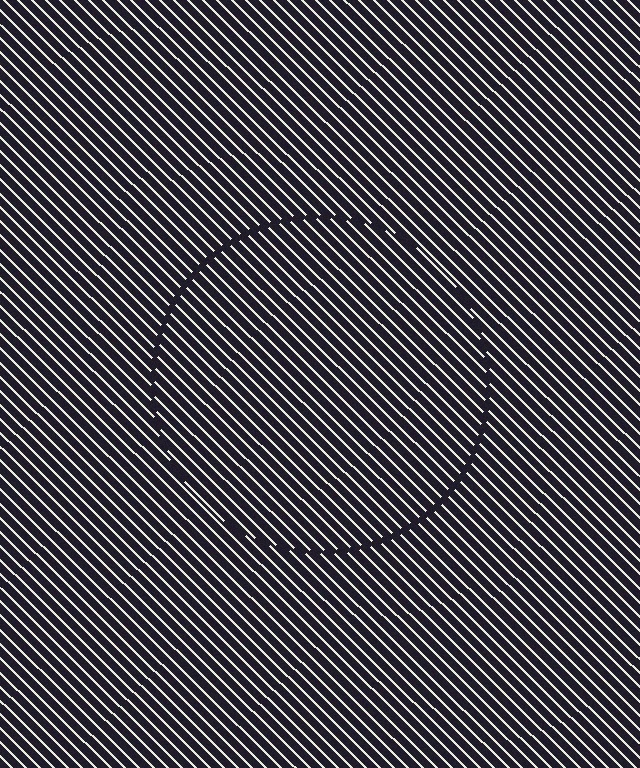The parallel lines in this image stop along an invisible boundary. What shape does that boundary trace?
An illusory circle. The interior of the shape contains the same grating, shifted by half a period — the contour is defined by the phase discontinuity where line-ends from the inner and outer gratings abut.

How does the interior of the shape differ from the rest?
The interior of the shape contains the same grating, shifted by half a period — the contour is defined by the phase discontinuity where line-ends from the inner and outer gratings abut.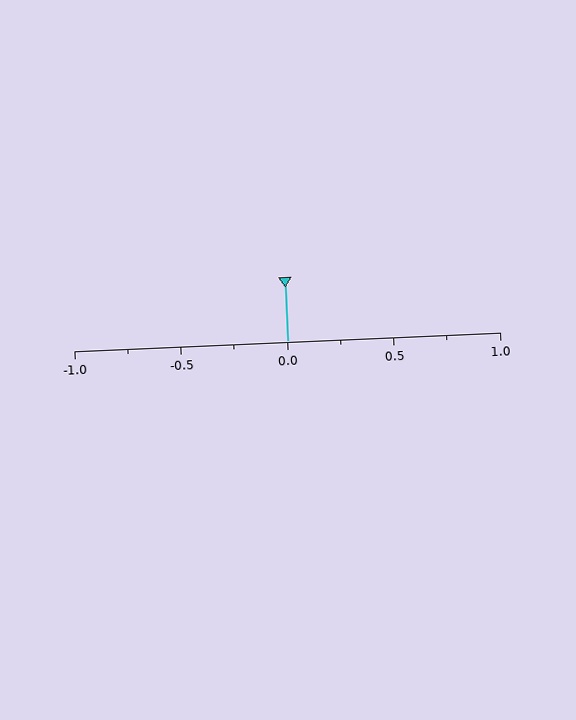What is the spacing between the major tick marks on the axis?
The major ticks are spaced 0.5 apart.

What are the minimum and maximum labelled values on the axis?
The axis runs from -1.0 to 1.0.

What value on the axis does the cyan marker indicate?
The marker indicates approximately 0.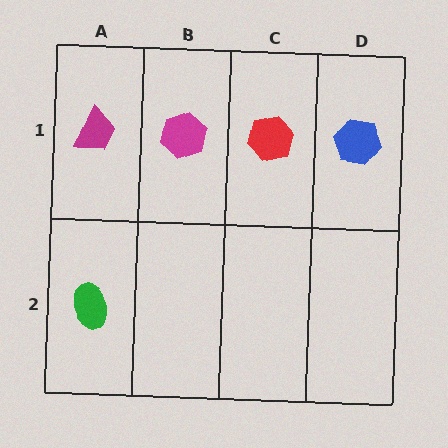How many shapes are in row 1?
4 shapes.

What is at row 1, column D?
A blue hexagon.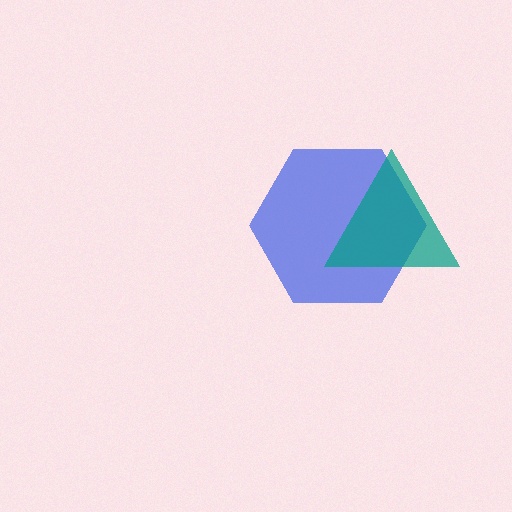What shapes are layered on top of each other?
The layered shapes are: a blue hexagon, a teal triangle.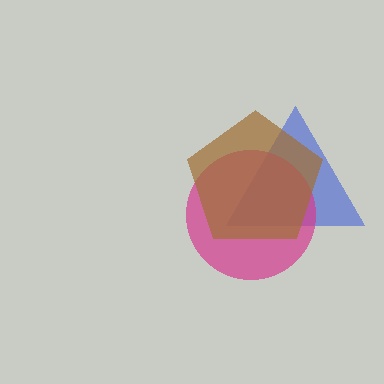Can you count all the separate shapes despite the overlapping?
Yes, there are 3 separate shapes.